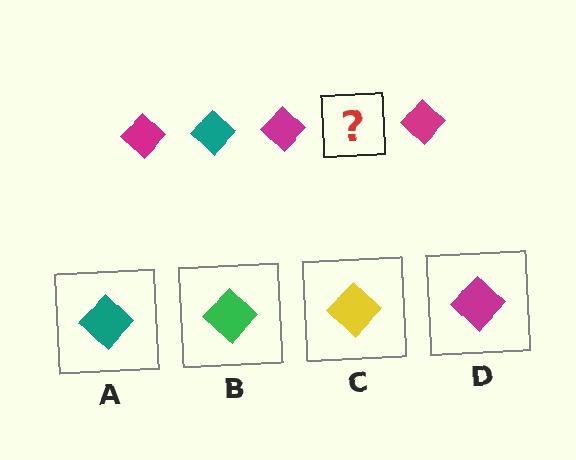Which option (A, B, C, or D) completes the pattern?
A.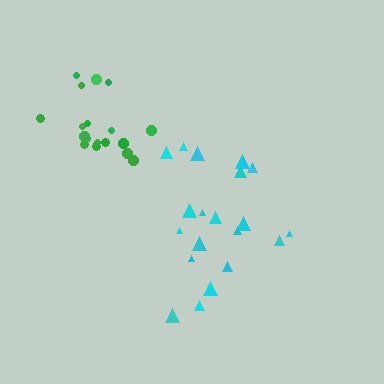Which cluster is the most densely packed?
Green.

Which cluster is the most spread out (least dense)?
Cyan.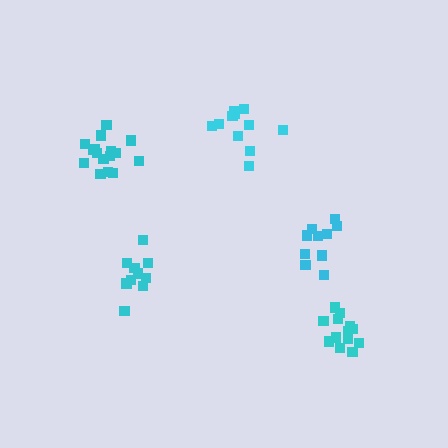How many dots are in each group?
Group 1: 16 dots, Group 2: 10 dots, Group 3: 10 dots, Group 4: 11 dots, Group 5: 13 dots (60 total).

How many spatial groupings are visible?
There are 5 spatial groupings.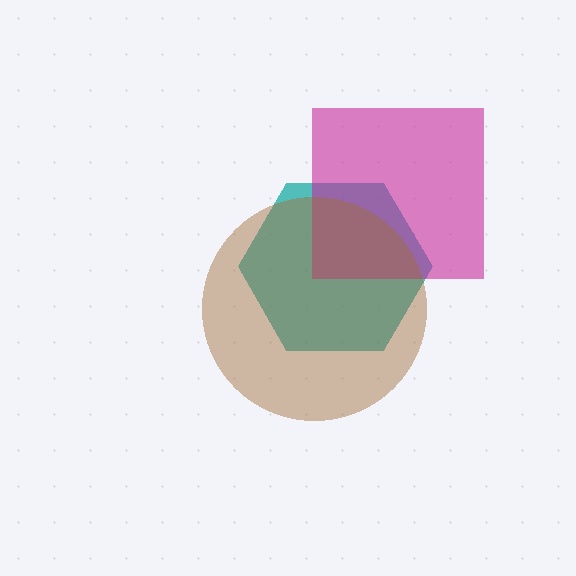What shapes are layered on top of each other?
The layered shapes are: a teal hexagon, a magenta square, a brown circle.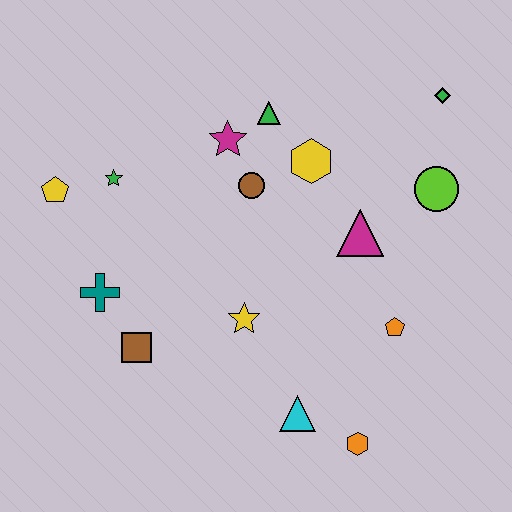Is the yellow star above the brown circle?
No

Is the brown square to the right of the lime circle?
No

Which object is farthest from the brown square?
The green diamond is farthest from the brown square.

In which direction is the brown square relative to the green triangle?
The brown square is below the green triangle.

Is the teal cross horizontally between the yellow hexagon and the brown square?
No